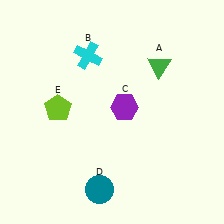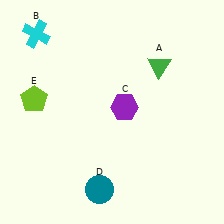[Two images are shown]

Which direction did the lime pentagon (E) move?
The lime pentagon (E) moved left.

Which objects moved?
The objects that moved are: the cyan cross (B), the lime pentagon (E).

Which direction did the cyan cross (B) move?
The cyan cross (B) moved left.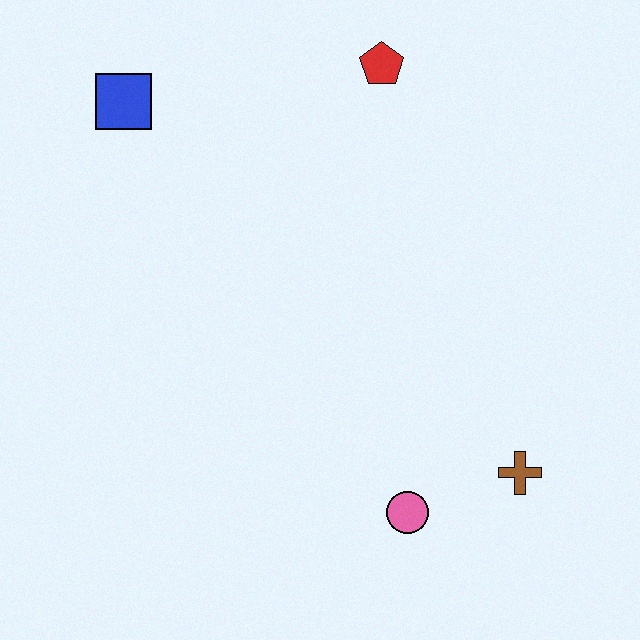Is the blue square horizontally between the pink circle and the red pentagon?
No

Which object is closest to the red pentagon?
The blue square is closest to the red pentagon.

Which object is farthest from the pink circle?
The blue square is farthest from the pink circle.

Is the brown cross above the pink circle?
Yes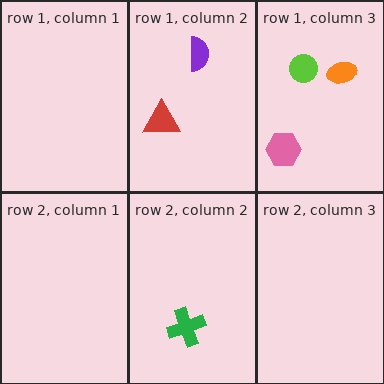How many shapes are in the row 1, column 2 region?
2.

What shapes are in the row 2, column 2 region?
The green cross.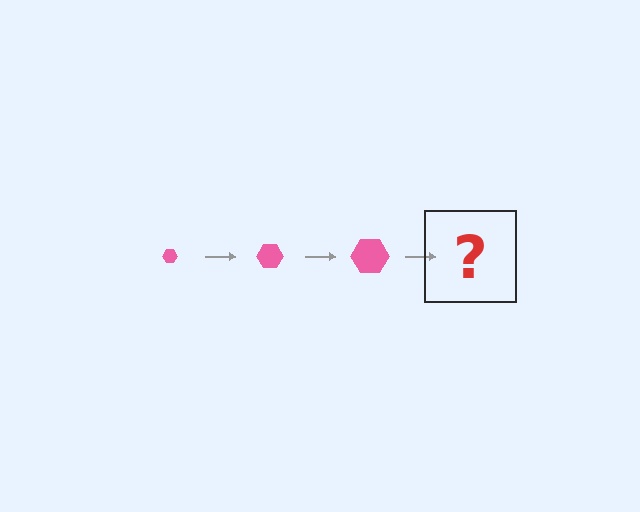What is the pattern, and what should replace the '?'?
The pattern is that the hexagon gets progressively larger each step. The '?' should be a pink hexagon, larger than the previous one.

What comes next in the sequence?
The next element should be a pink hexagon, larger than the previous one.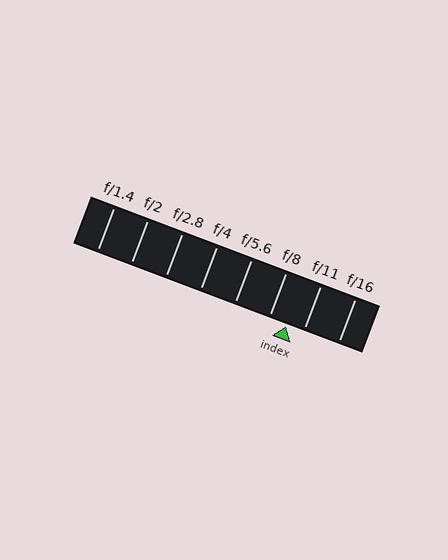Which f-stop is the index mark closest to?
The index mark is closest to f/11.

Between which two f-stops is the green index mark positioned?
The index mark is between f/8 and f/11.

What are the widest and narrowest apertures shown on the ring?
The widest aperture shown is f/1.4 and the narrowest is f/16.